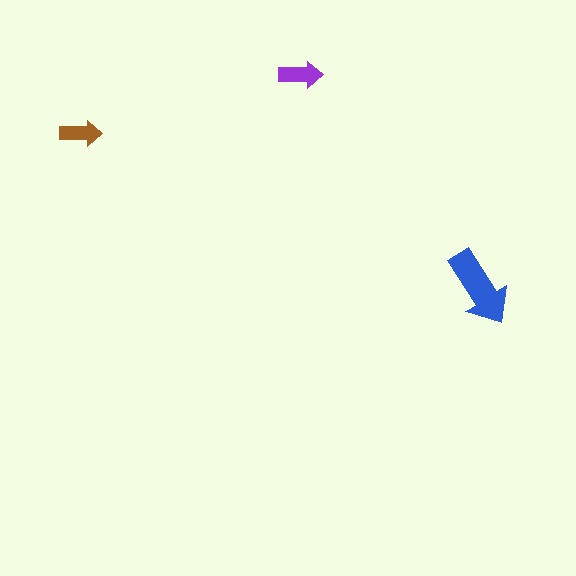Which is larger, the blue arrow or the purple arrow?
The blue one.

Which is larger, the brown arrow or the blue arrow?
The blue one.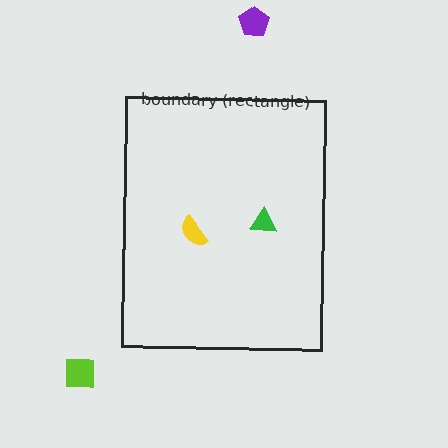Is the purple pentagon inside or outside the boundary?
Outside.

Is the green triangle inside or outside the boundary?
Inside.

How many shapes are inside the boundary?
2 inside, 2 outside.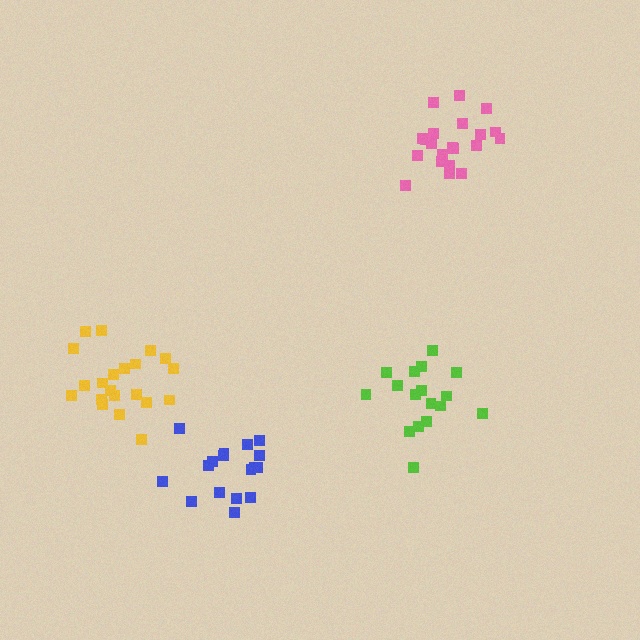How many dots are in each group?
Group 1: 21 dots, Group 2: 17 dots, Group 3: 17 dots, Group 4: 21 dots (76 total).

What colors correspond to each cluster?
The clusters are colored: pink, lime, blue, yellow.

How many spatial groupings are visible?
There are 4 spatial groupings.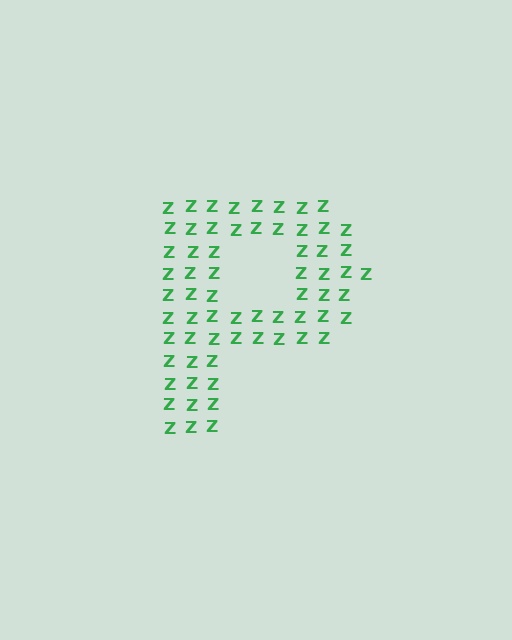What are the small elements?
The small elements are letter Z's.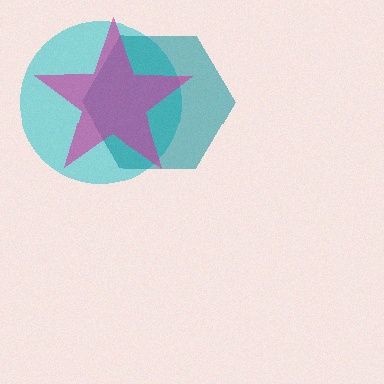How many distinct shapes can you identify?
There are 3 distinct shapes: a cyan circle, a teal hexagon, a magenta star.